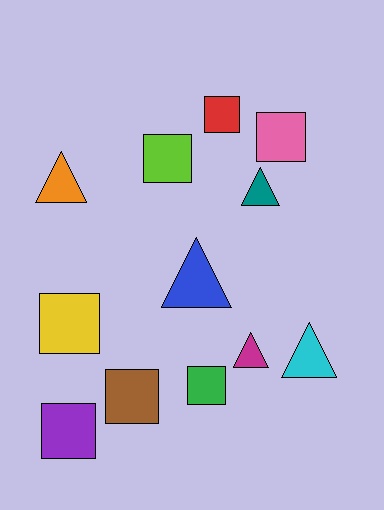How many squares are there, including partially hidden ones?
There are 7 squares.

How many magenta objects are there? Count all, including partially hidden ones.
There is 1 magenta object.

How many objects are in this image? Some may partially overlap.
There are 12 objects.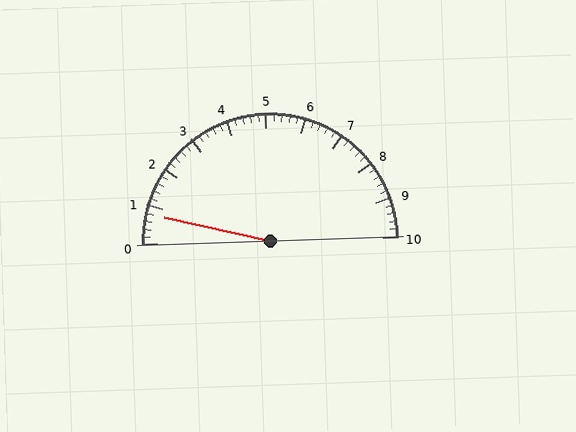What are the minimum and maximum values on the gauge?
The gauge ranges from 0 to 10.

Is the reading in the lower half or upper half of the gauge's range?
The reading is in the lower half of the range (0 to 10).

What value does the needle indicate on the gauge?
The needle indicates approximately 0.8.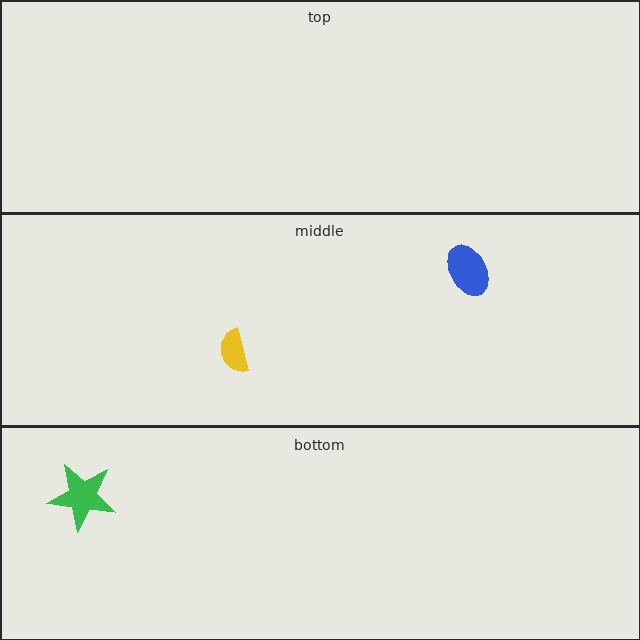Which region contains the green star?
The bottom region.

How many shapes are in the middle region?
2.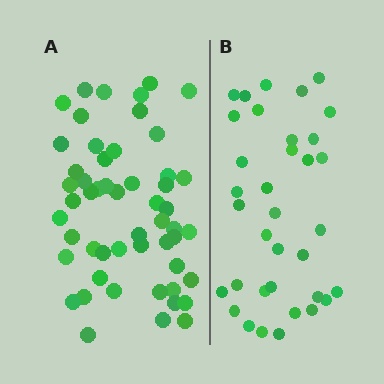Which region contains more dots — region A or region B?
Region A (the left region) has more dots.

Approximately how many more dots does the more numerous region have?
Region A has approximately 20 more dots than region B.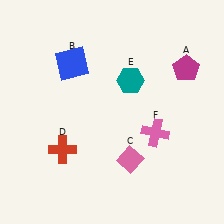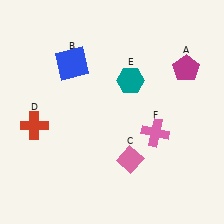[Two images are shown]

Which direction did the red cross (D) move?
The red cross (D) moved left.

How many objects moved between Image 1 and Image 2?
1 object moved between the two images.